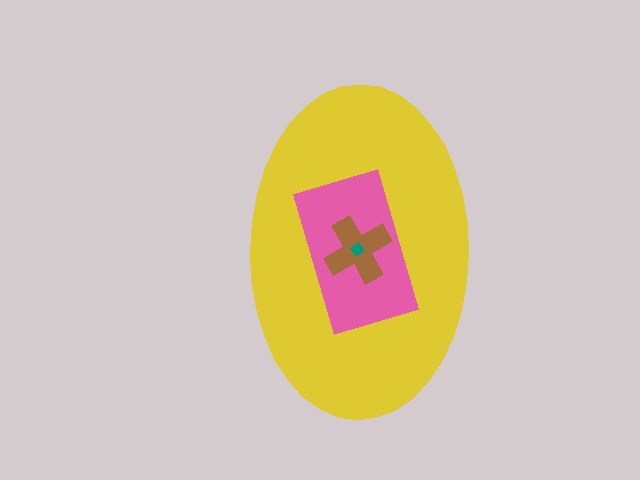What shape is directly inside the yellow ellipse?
The pink rectangle.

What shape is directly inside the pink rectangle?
The brown cross.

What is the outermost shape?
The yellow ellipse.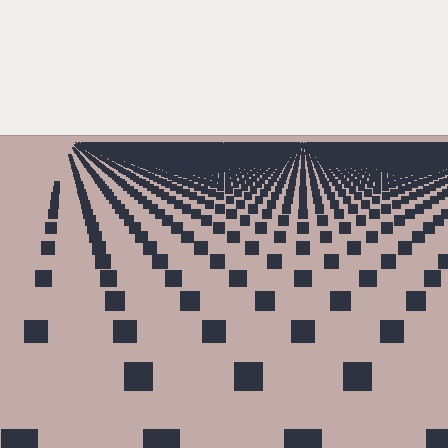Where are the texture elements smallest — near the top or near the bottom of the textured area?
Near the top.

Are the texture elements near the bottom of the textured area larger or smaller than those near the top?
Larger. Near the bottom, elements are closer to the viewer and appear at a bigger on-screen size.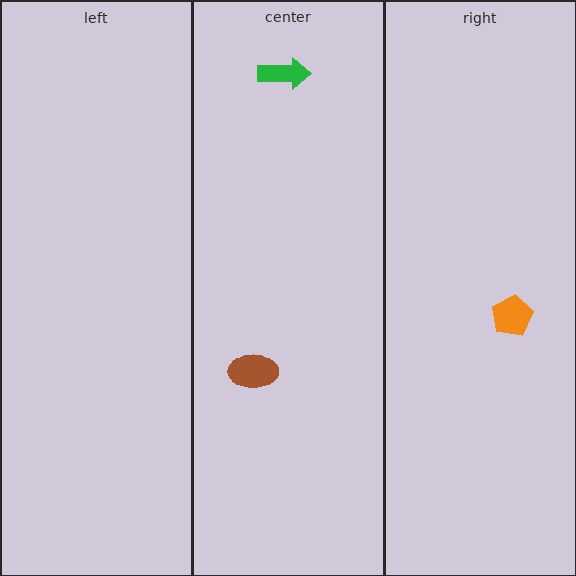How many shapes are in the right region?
1.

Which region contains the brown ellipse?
The center region.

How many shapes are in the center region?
2.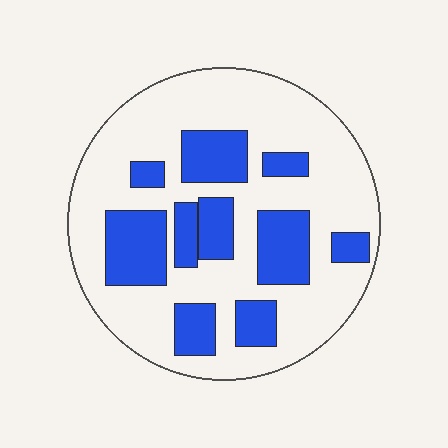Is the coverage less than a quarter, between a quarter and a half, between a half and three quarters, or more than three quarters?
Between a quarter and a half.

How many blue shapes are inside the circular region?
10.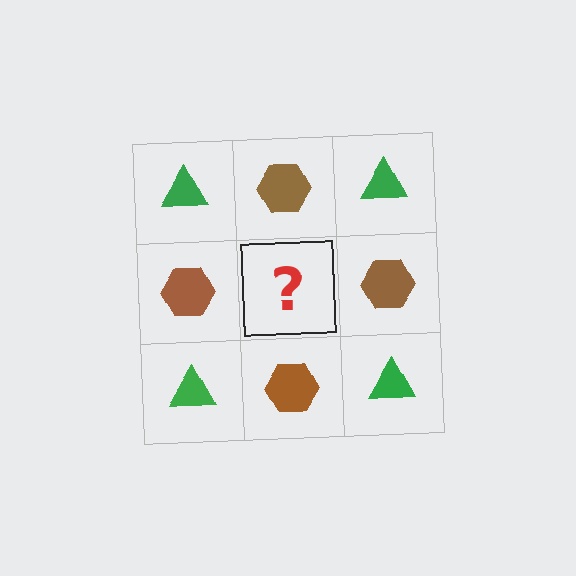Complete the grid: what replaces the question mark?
The question mark should be replaced with a green triangle.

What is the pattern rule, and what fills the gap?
The rule is that it alternates green triangle and brown hexagon in a checkerboard pattern. The gap should be filled with a green triangle.